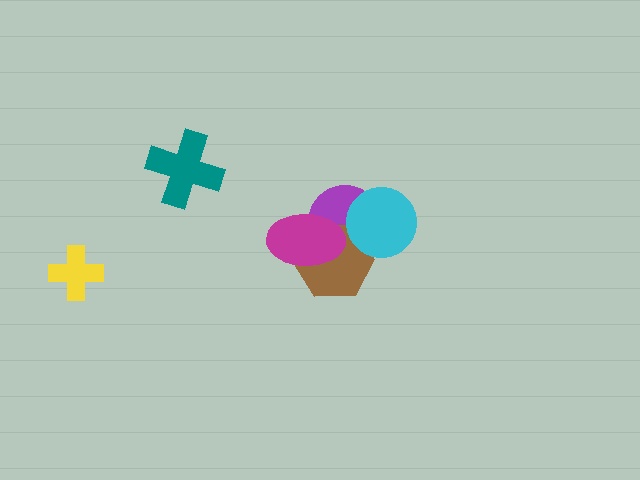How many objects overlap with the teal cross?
0 objects overlap with the teal cross.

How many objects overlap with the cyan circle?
2 objects overlap with the cyan circle.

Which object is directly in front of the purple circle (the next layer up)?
The brown hexagon is directly in front of the purple circle.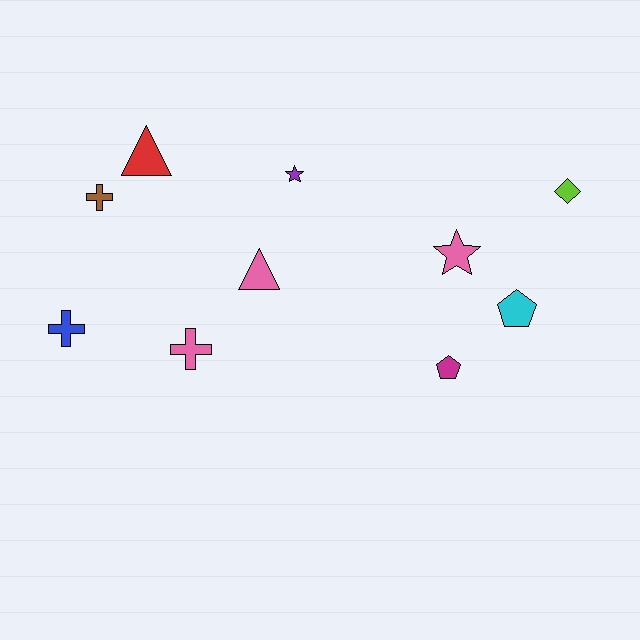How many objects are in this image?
There are 10 objects.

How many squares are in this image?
There are no squares.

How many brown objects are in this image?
There is 1 brown object.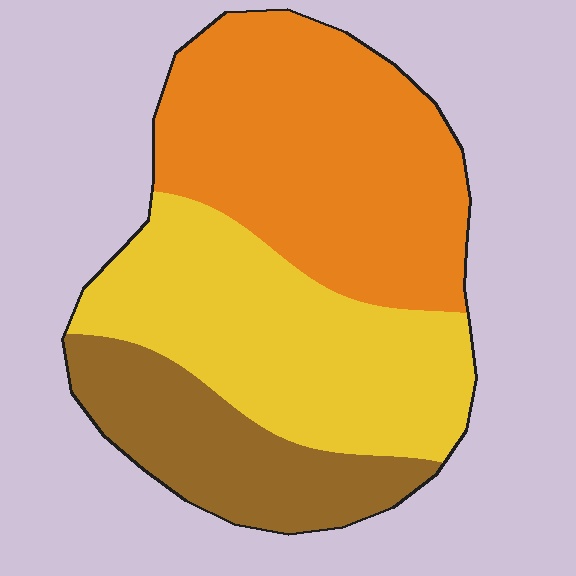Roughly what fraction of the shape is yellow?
Yellow covers 37% of the shape.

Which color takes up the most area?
Orange, at roughly 40%.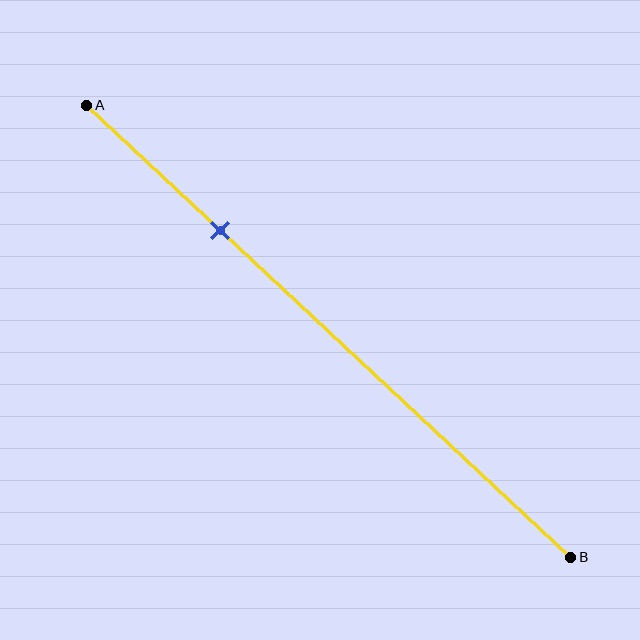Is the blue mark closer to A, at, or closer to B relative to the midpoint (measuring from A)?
The blue mark is closer to point A than the midpoint of segment AB.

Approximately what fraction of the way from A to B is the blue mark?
The blue mark is approximately 30% of the way from A to B.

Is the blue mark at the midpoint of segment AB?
No, the mark is at about 30% from A, not at the 50% midpoint.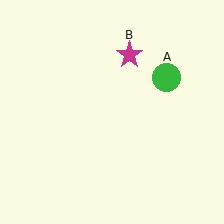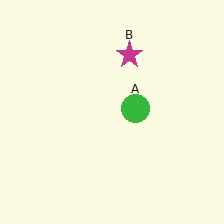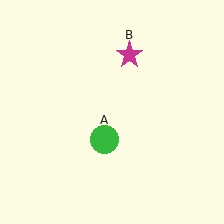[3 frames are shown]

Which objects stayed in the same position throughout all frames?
Magenta star (object B) remained stationary.